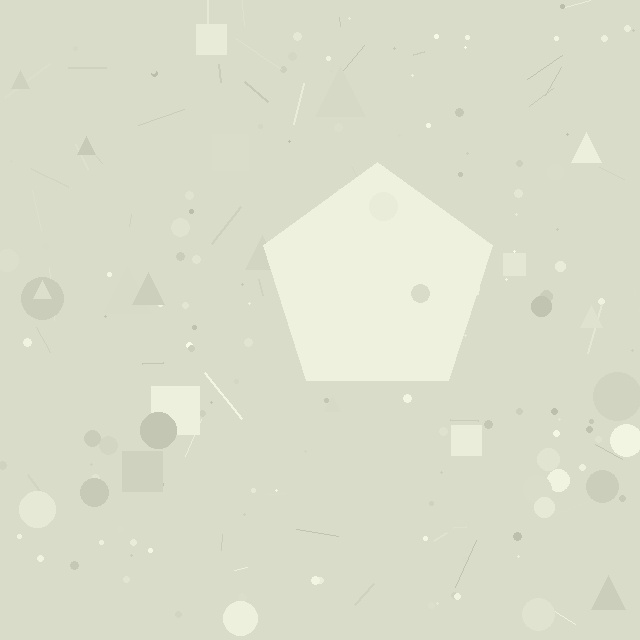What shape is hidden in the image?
A pentagon is hidden in the image.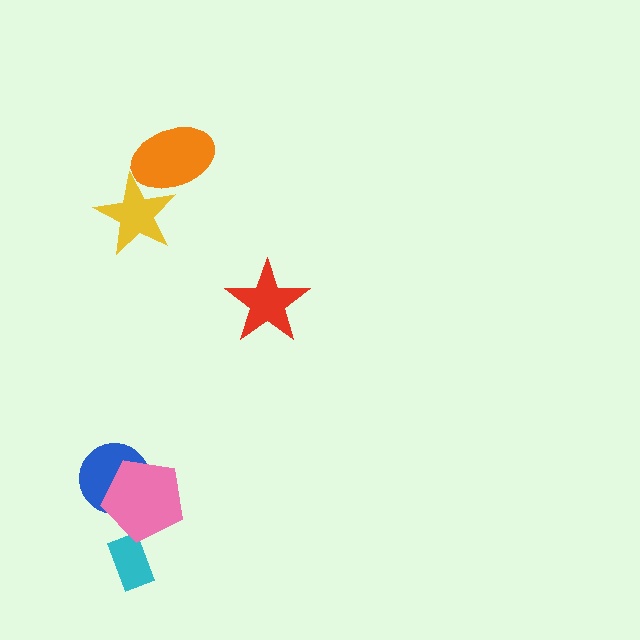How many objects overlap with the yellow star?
1 object overlaps with the yellow star.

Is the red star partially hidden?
No, no other shape covers it.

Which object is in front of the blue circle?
The pink pentagon is in front of the blue circle.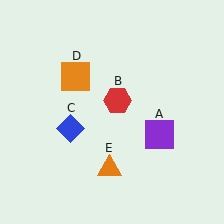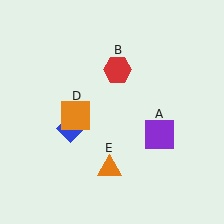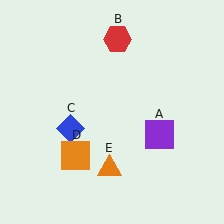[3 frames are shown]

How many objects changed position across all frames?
2 objects changed position: red hexagon (object B), orange square (object D).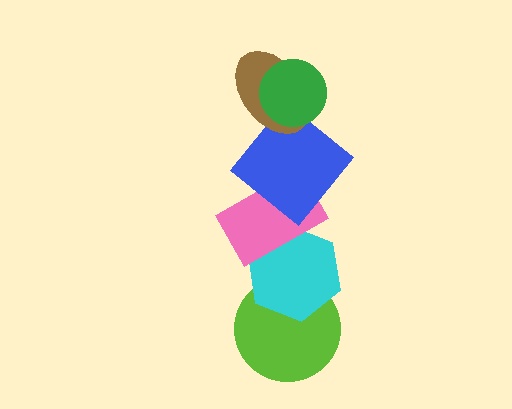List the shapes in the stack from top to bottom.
From top to bottom: the green circle, the brown ellipse, the blue diamond, the pink rectangle, the cyan hexagon, the lime circle.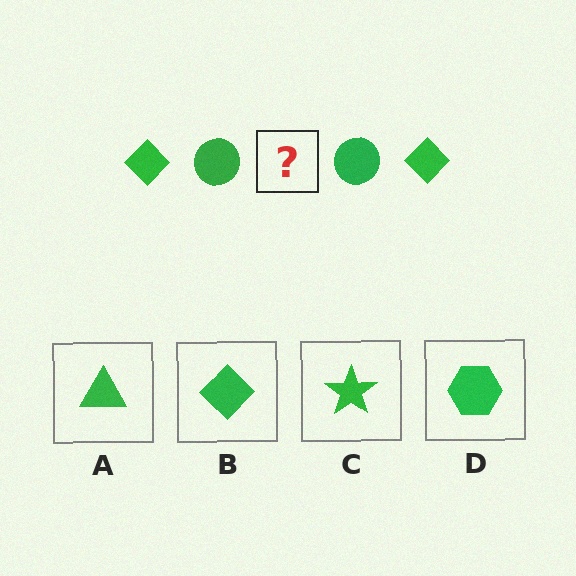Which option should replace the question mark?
Option B.